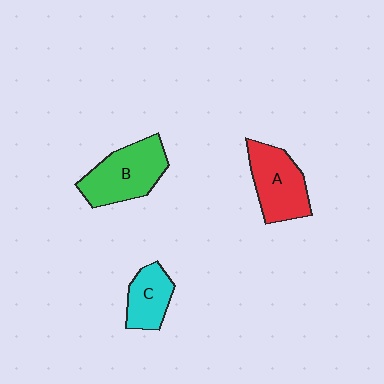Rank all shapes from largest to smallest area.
From largest to smallest: B (green), A (red), C (cyan).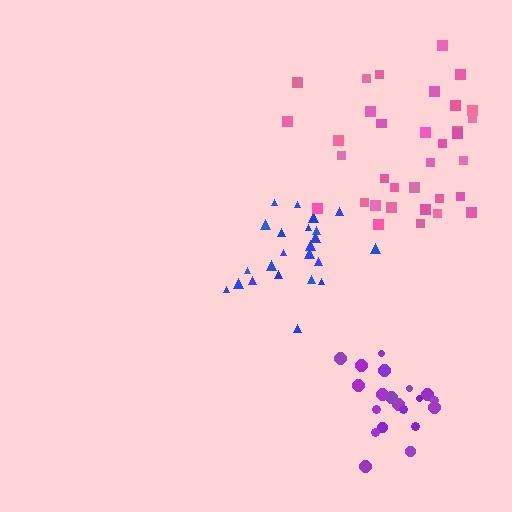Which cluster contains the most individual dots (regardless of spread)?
Pink (35).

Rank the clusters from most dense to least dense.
purple, blue, pink.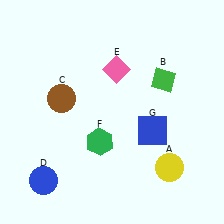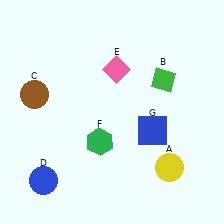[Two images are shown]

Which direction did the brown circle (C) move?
The brown circle (C) moved left.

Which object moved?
The brown circle (C) moved left.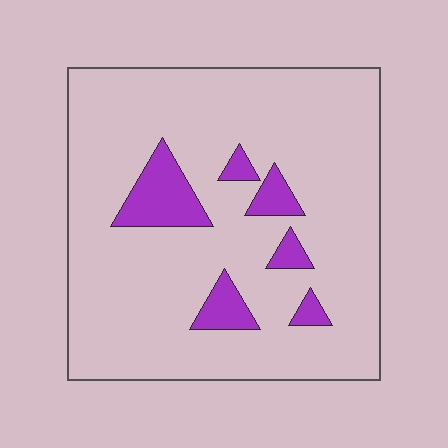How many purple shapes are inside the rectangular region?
6.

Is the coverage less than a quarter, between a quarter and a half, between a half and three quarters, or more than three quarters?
Less than a quarter.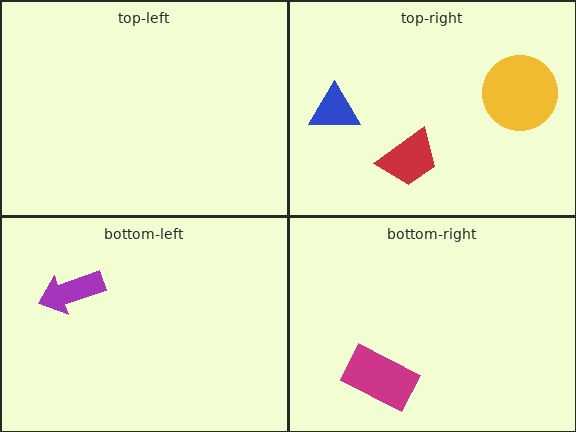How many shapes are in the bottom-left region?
1.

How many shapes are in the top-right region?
3.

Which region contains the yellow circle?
The top-right region.